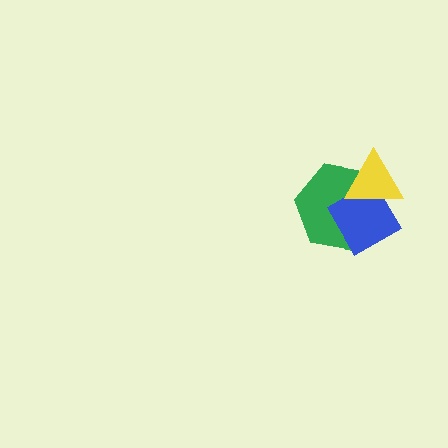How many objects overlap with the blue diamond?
2 objects overlap with the blue diamond.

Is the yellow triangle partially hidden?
No, no other shape covers it.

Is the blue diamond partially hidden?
Yes, it is partially covered by another shape.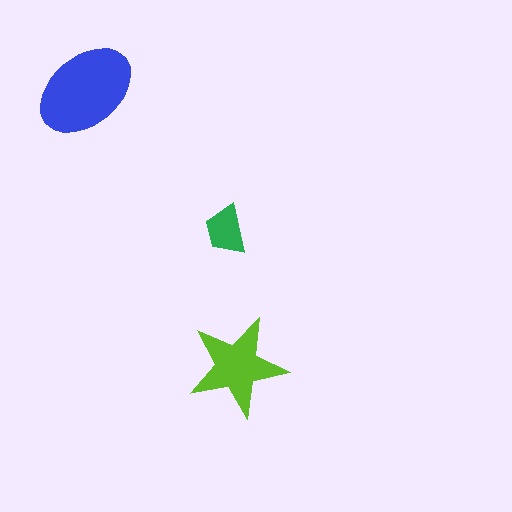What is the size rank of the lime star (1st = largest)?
2nd.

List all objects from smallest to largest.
The green trapezoid, the lime star, the blue ellipse.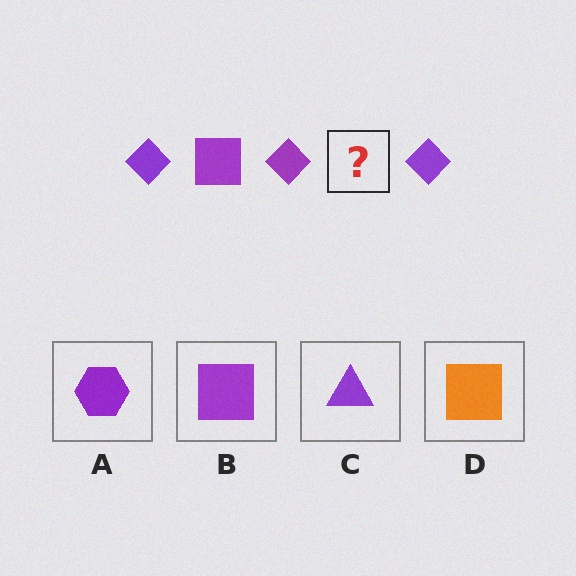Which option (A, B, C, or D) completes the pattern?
B.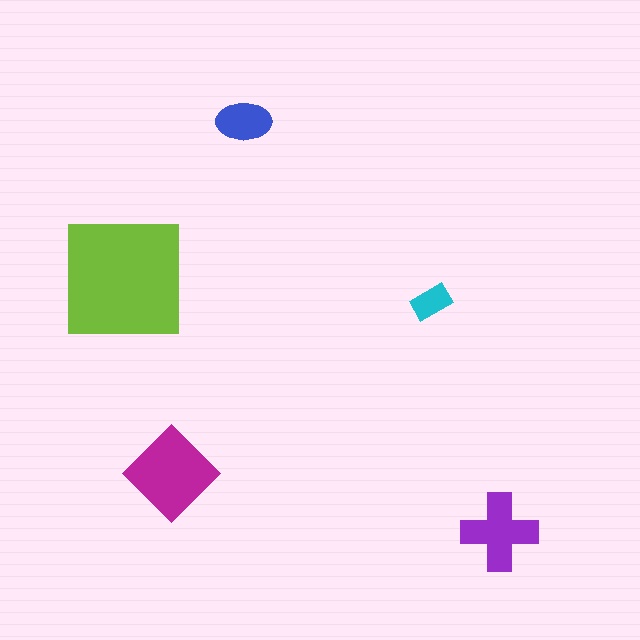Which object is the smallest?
The cyan rectangle.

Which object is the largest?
The lime square.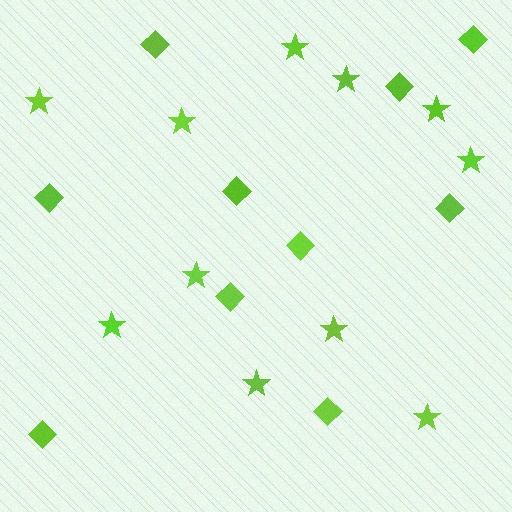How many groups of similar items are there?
There are 2 groups: one group of diamonds (10) and one group of stars (11).